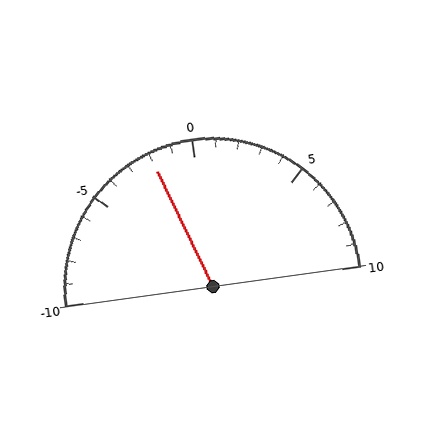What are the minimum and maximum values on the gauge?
The gauge ranges from -10 to 10.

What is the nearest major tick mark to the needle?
The nearest major tick mark is 0.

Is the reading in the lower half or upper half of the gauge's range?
The reading is in the lower half of the range (-10 to 10).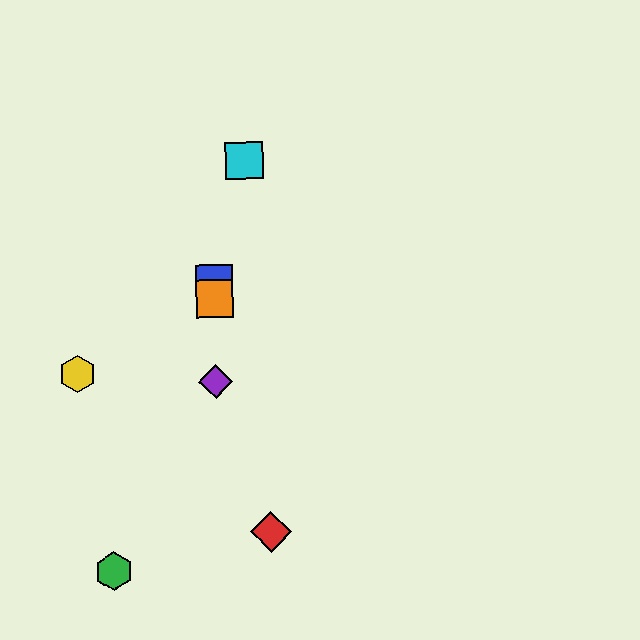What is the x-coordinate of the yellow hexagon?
The yellow hexagon is at x≈78.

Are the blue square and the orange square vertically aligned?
Yes, both are at x≈214.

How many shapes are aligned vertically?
3 shapes (the blue square, the purple diamond, the orange square) are aligned vertically.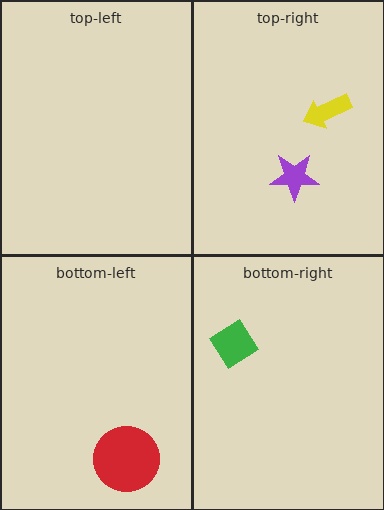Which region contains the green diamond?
The bottom-right region.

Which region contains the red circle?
The bottom-left region.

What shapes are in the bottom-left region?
The red circle.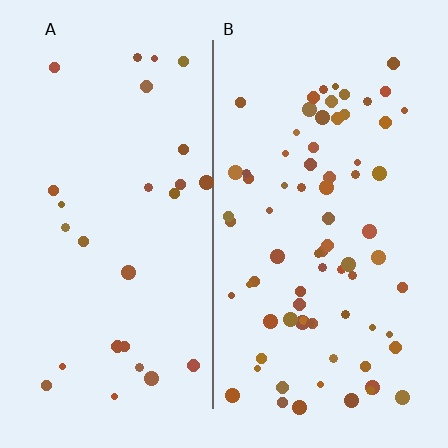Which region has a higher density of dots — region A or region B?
B (the right).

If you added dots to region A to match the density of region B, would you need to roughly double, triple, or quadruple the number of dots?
Approximately triple.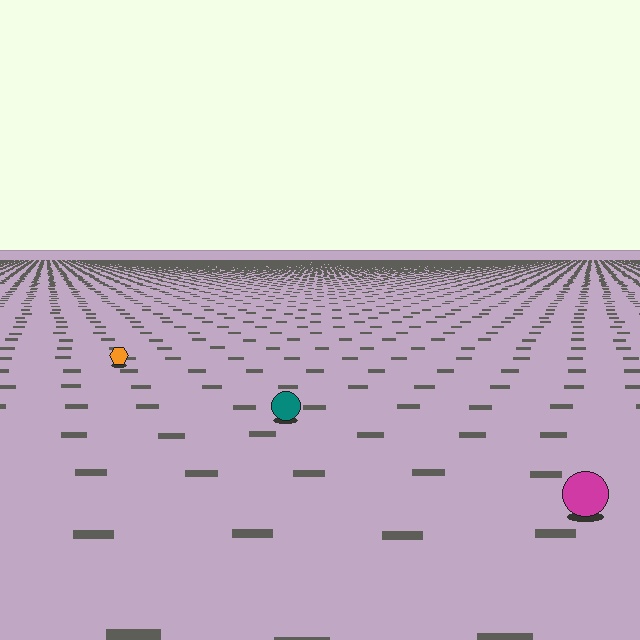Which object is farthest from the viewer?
The orange hexagon is farthest from the viewer. It appears smaller and the ground texture around it is denser.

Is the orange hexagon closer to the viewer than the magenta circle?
No. The magenta circle is closer — you can tell from the texture gradient: the ground texture is coarser near it.